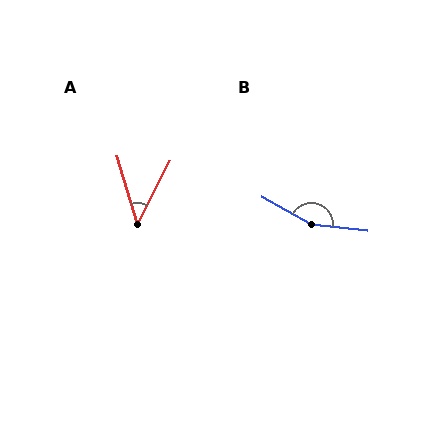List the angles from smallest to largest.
A (44°), B (158°).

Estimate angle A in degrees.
Approximately 44 degrees.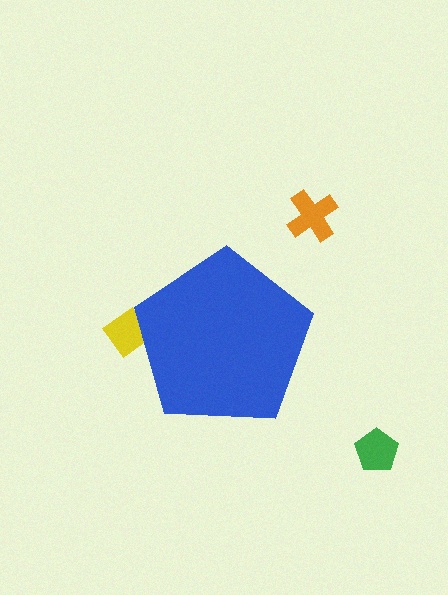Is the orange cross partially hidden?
No, the orange cross is fully visible.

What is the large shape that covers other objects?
A blue pentagon.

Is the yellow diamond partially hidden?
Yes, the yellow diamond is partially hidden behind the blue pentagon.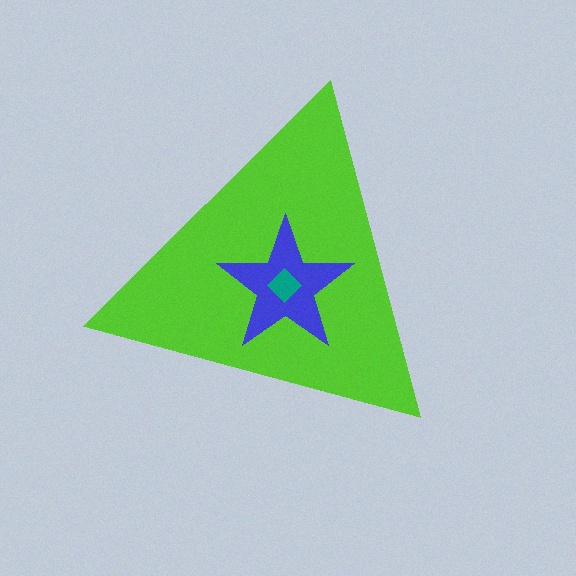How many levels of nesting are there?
3.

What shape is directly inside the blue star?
The teal diamond.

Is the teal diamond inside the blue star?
Yes.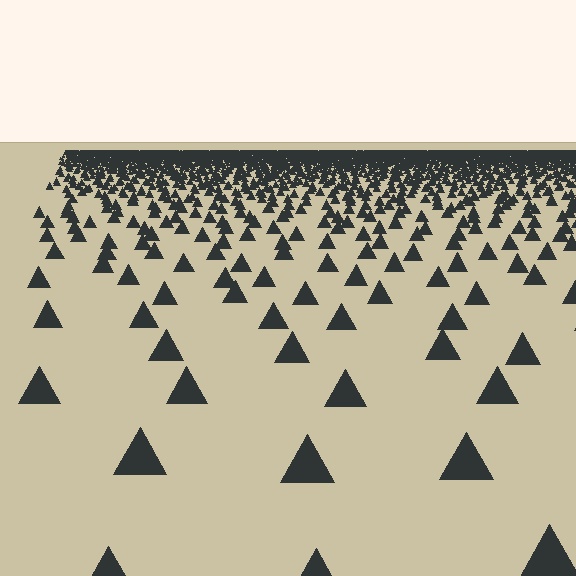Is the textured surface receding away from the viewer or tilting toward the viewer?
The surface is receding away from the viewer. Texture elements get smaller and denser toward the top.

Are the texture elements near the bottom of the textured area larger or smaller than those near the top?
Larger. Near the bottom, elements are closer to the viewer and appear at a bigger on-screen size.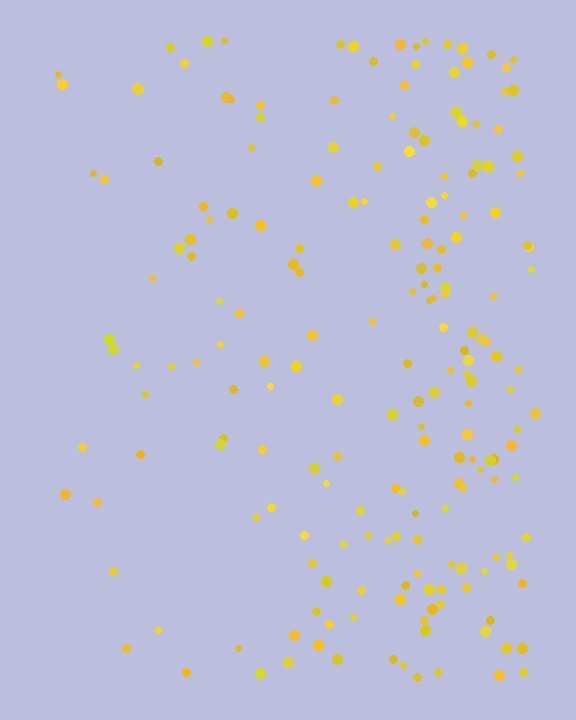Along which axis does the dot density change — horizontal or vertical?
Horizontal.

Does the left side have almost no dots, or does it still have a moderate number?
Still a moderate number, just noticeably fewer than the right.